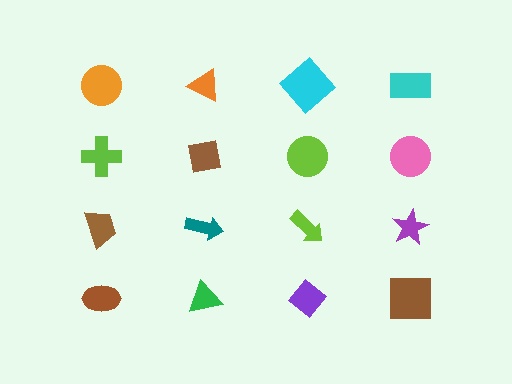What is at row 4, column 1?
A brown ellipse.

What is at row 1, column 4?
A cyan rectangle.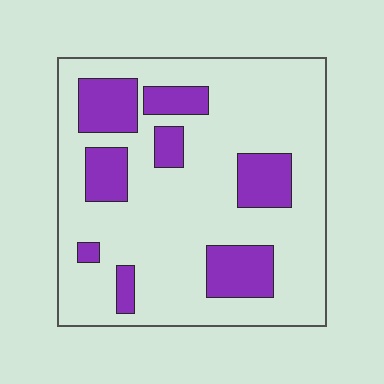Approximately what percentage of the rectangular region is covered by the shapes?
Approximately 25%.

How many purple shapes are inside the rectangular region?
8.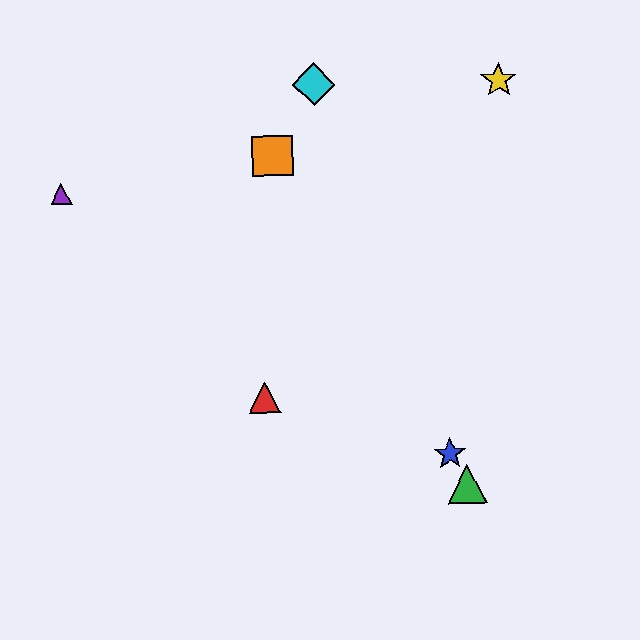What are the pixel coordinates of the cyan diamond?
The cyan diamond is at (314, 84).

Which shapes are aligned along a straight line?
The blue star, the green triangle, the orange square are aligned along a straight line.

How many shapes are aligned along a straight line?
3 shapes (the blue star, the green triangle, the orange square) are aligned along a straight line.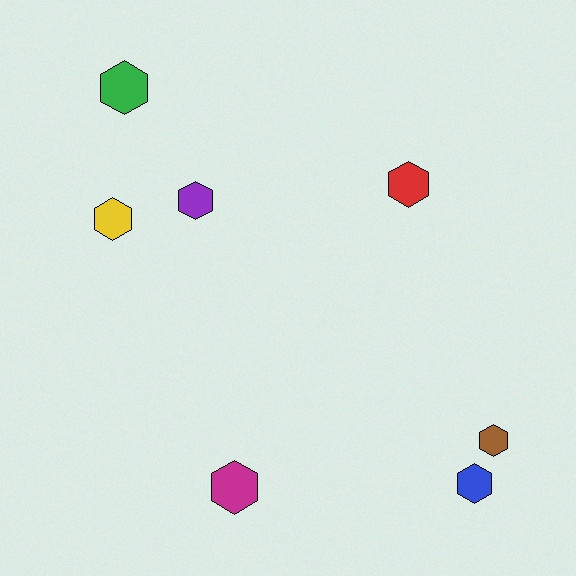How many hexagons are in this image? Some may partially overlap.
There are 7 hexagons.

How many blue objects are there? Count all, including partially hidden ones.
There is 1 blue object.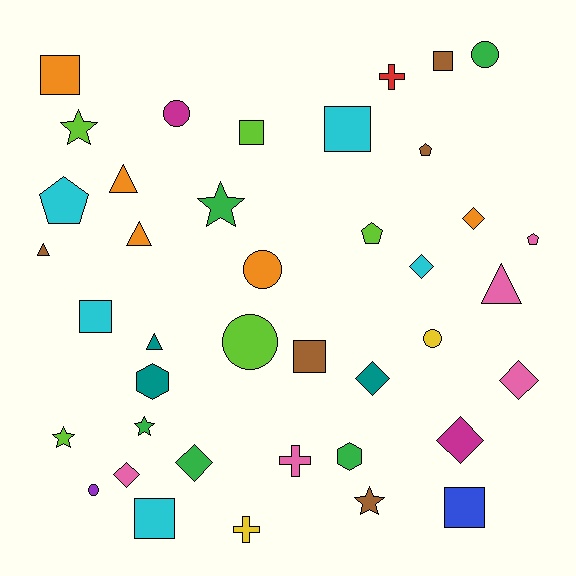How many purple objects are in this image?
There is 1 purple object.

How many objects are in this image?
There are 40 objects.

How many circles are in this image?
There are 6 circles.